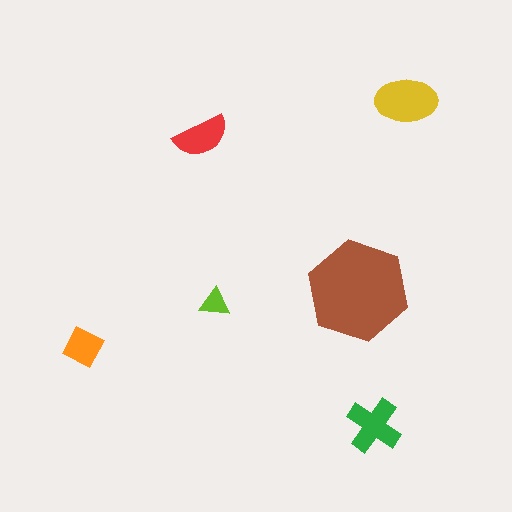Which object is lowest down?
The green cross is bottommost.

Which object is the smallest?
The lime triangle.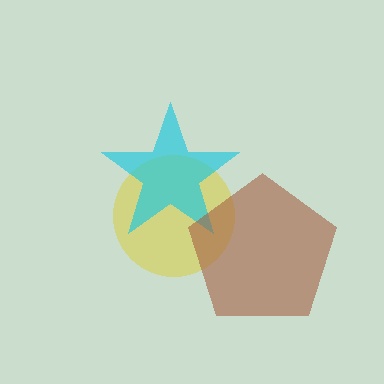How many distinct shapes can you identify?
There are 3 distinct shapes: a yellow circle, a cyan star, a brown pentagon.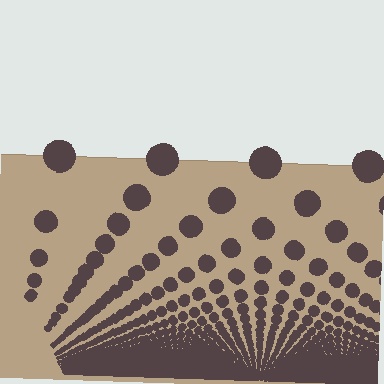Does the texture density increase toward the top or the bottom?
Density increases toward the bottom.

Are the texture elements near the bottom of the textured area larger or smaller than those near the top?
Smaller. The gradient is inverted — elements near the bottom are smaller and denser.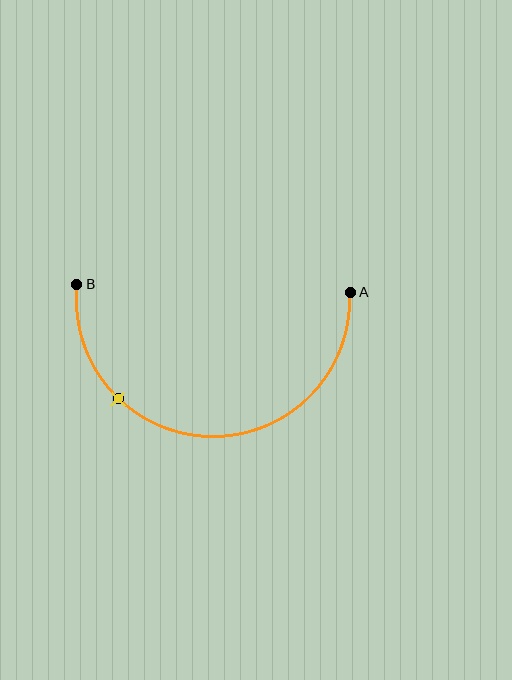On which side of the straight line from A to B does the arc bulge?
The arc bulges below the straight line connecting A and B.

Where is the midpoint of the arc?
The arc midpoint is the point on the curve farthest from the straight line joining A and B. It sits below that line.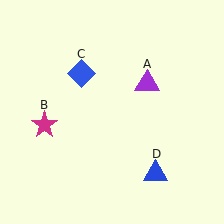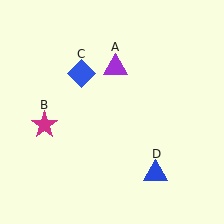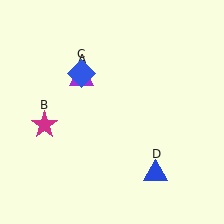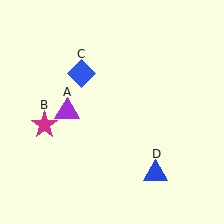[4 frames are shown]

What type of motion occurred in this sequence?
The purple triangle (object A) rotated counterclockwise around the center of the scene.